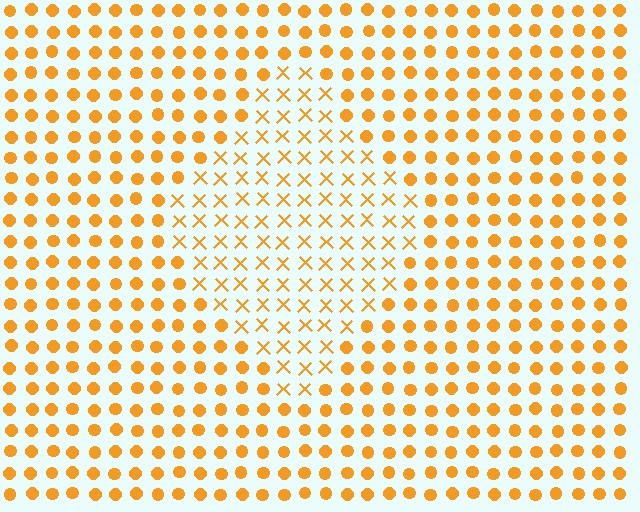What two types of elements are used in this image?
The image uses X marks inside the diamond region and circles outside it.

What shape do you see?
I see a diamond.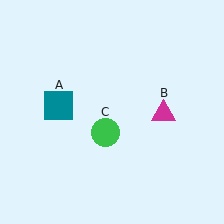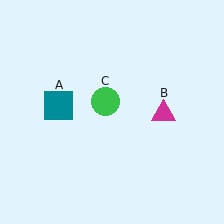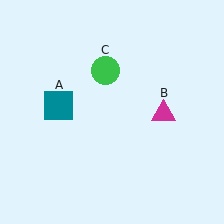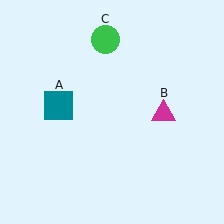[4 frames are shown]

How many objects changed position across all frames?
1 object changed position: green circle (object C).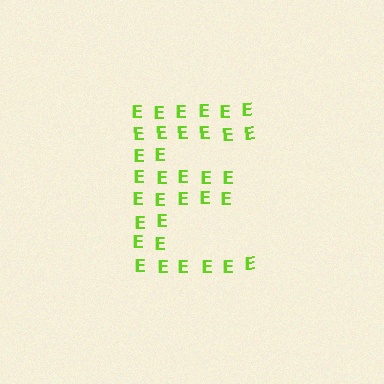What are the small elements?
The small elements are letter E's.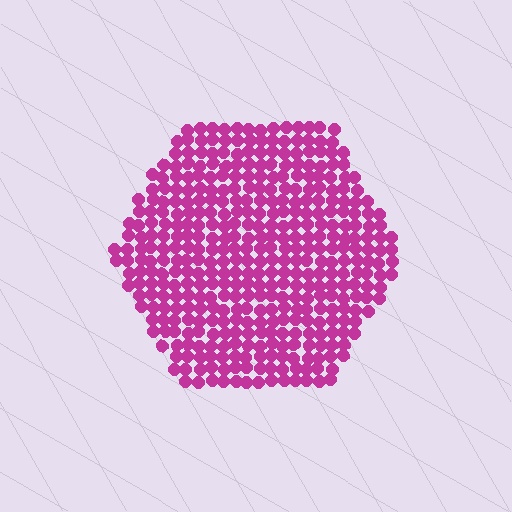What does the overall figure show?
The overall figure shows a hexagon.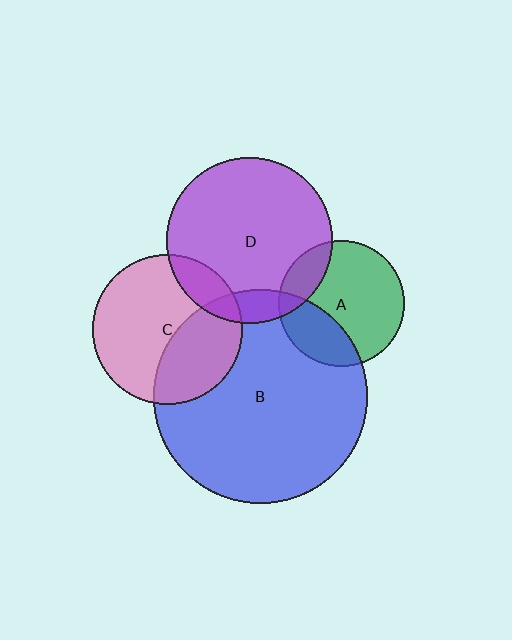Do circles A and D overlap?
Yes.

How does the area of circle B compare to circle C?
Approximately 2.0 times.